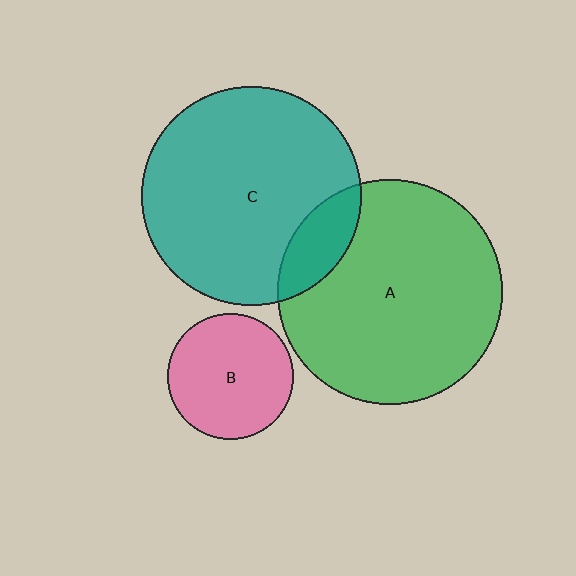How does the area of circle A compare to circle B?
Approximately 3.2 times.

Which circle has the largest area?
Circle A (green).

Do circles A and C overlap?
Yes.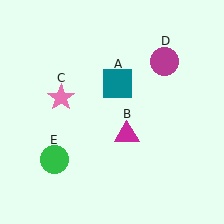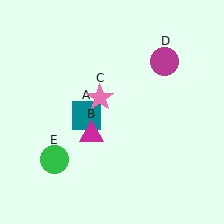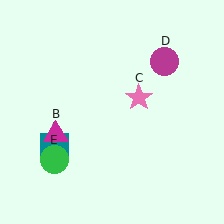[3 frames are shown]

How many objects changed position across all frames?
3 objects changed position: teal square (object A), magenta triangle (object B), pink star (object C).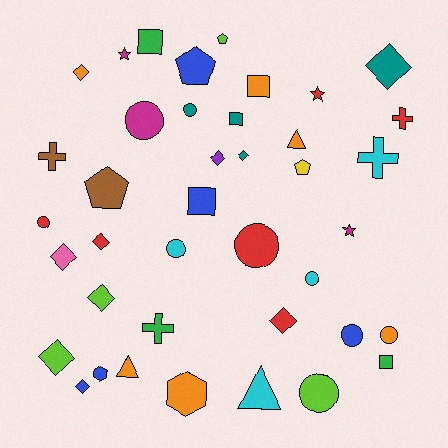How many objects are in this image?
There are 40 objects.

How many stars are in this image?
There are 3 stars.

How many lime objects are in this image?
There are 4 lime objects.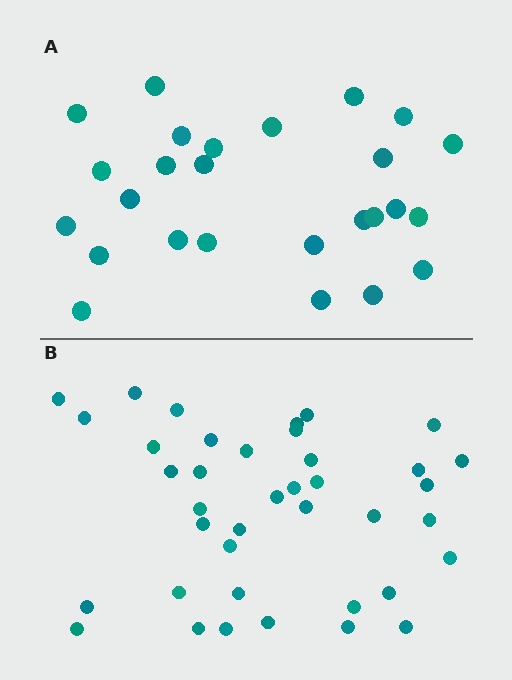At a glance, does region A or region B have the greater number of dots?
Region B (the bottom region) has more dots.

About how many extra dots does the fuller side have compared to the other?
Region B has approximately 15 more dots than region A.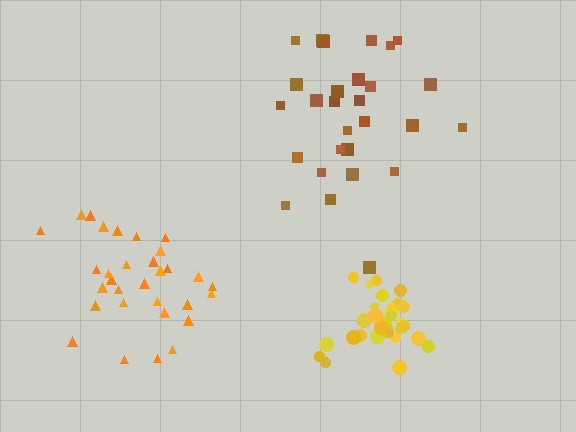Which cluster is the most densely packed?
Yellow.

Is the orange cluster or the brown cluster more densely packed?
Orange.